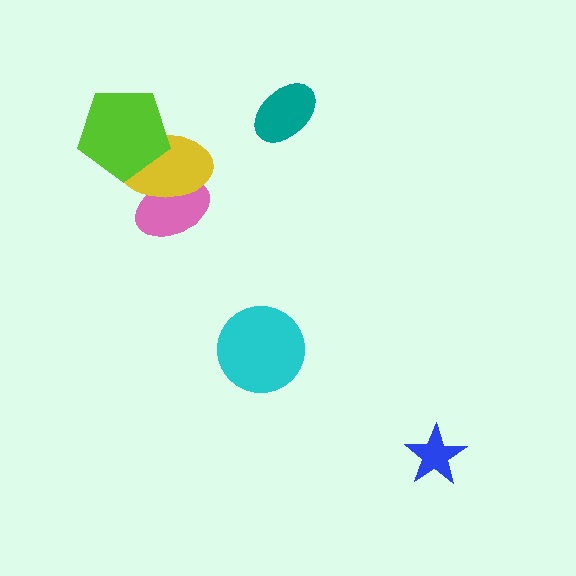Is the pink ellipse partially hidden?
Yes, it is partially covered by another shape.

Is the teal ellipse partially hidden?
No, no other shape covers it.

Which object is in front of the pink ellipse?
The yellow ellipse is in front of the pink ellipse.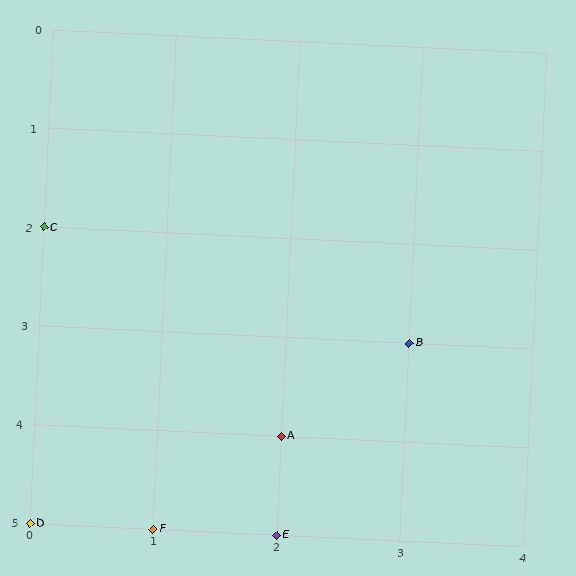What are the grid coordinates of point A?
Point A is at grid coordinates (2, 4).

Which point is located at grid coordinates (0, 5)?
Point D is at (0, 5).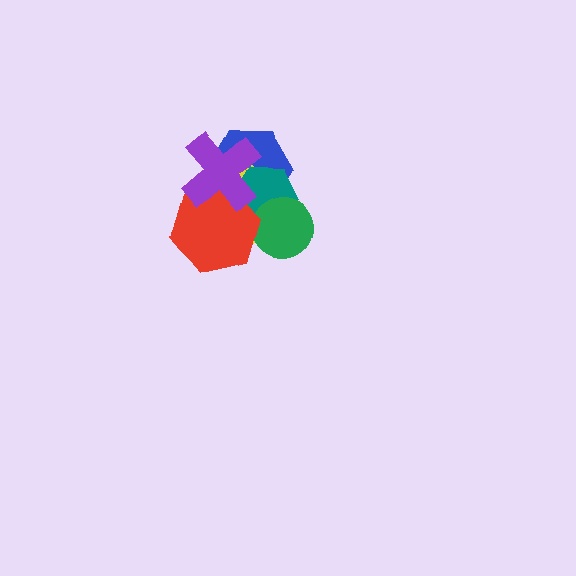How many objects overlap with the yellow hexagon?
5 objects overlap with the yellow hexagon.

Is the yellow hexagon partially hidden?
Yes, it is partially covered by another shape.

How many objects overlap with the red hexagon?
5 objects overlap with the red hexagon.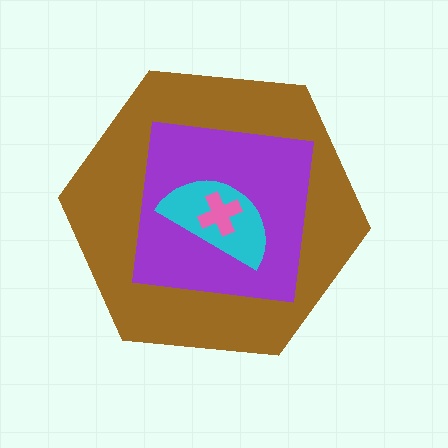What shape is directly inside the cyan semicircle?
The pink cross.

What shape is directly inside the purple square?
The cyan semicircle.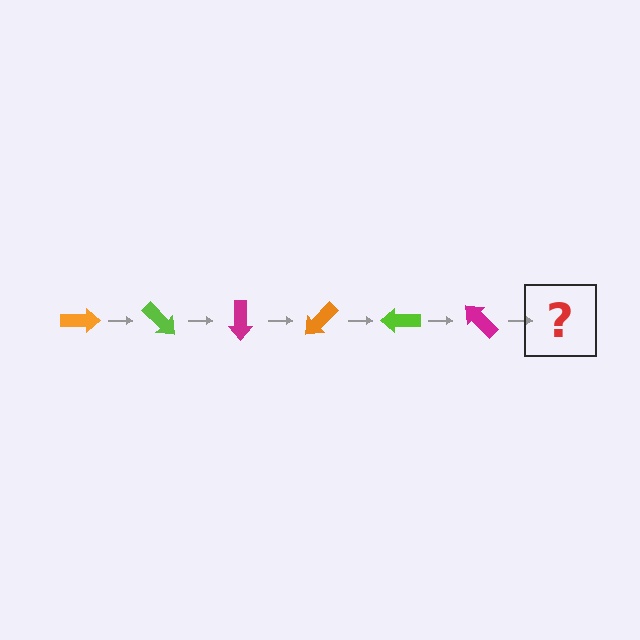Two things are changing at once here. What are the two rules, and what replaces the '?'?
The two rules are that it rotates 45 degrees each step and the color cycles through orange, lime, and magenta. The '?' should be an orange arrow, rotated 270 degrees from the start.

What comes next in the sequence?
The next element should be an orange arrow, rotated 270 degrees from the start.